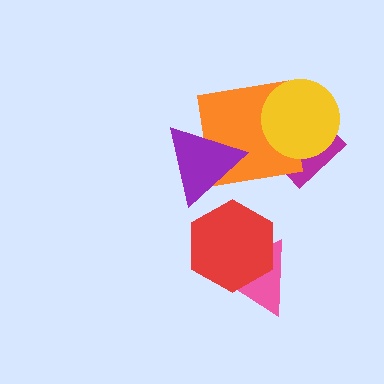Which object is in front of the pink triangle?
The red hexagon is in front of the pink triangle.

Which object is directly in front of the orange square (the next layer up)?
The yellow circle is directly in front of the orange square.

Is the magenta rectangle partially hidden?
Yes, it is partially covered by another shape.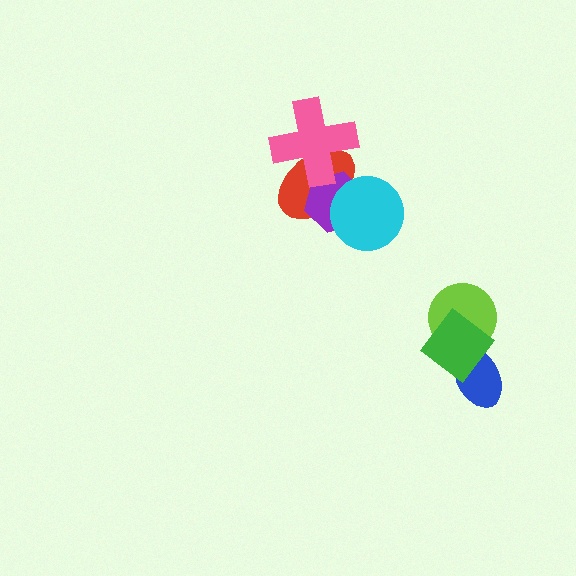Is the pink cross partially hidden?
No, no other shape covers it.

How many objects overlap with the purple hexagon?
3 objects overlap with the purple hexagon.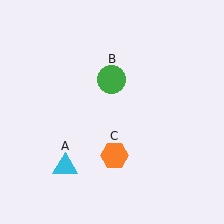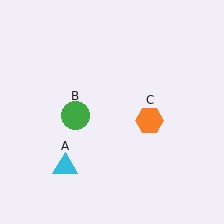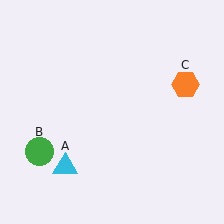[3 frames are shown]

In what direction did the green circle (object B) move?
The green circle (object B) moved down and to the left.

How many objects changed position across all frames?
2 objects changed position: green circle (object B), orange hexagon (object C).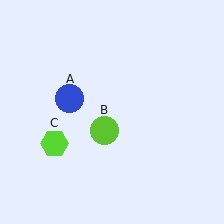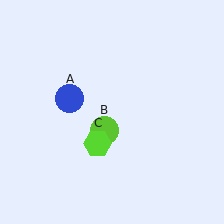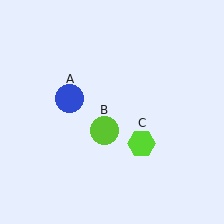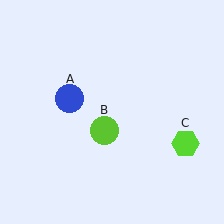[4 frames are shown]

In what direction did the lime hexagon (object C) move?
The lime hexagon (object C) moved right.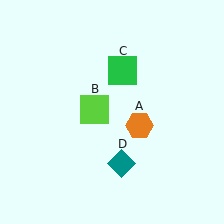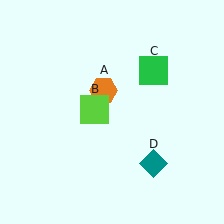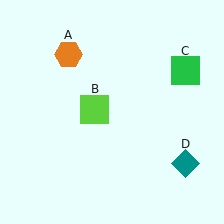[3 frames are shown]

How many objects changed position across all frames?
3 objects changed position: orange hexagon (object A), green square (object C), teal diamond (object D).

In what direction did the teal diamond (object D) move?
The teal diamond (object D) moved right.